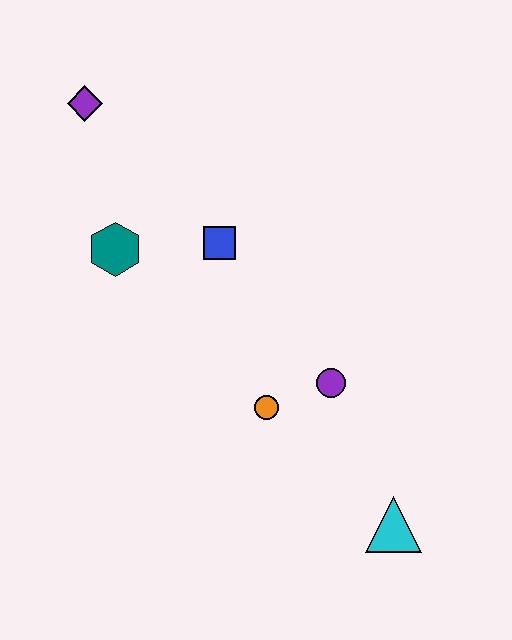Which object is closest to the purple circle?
The orange circle is closest to the purple circle.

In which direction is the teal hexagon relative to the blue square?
The teal hexagon is to the left of the blue square.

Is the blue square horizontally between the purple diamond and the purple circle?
Yes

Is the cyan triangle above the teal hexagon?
No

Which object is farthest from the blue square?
The cyan triangle is farthest from the blue square.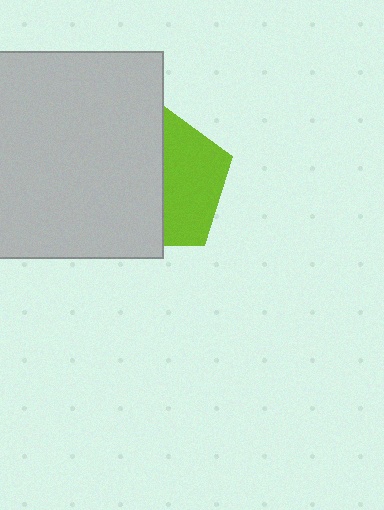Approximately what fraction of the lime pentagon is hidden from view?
Roughly 56% of the lime pentagon is hidden behind the light gray square.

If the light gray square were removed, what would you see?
You would see the complete lime pentagon.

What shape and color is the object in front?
The object in front is a light gray square.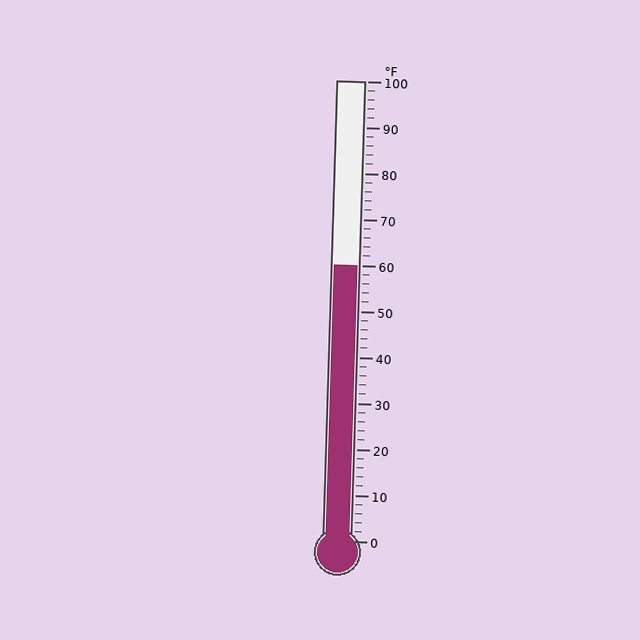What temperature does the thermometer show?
The thermometer shows approximately 60°F.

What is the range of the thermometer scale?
The thermometer scale ranges from 0°F to 100°F.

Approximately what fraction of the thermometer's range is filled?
The thermometer is filled to approximately 60% of its range.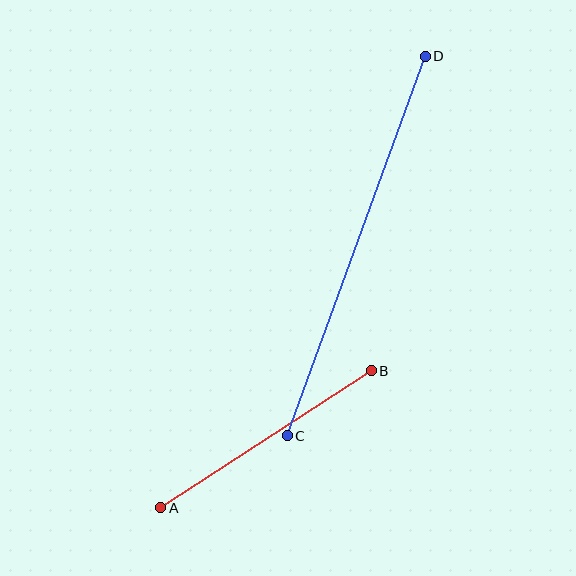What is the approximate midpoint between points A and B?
The midpoint is at approximately (266, 439) pixels.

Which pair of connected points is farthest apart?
Points C and D are farthest apart.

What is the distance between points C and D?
The distance is approximately 403 pixels.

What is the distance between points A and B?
The distance is approximately 251 pixels.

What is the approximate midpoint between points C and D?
The midpoint is at approximately (356, 246) pixels.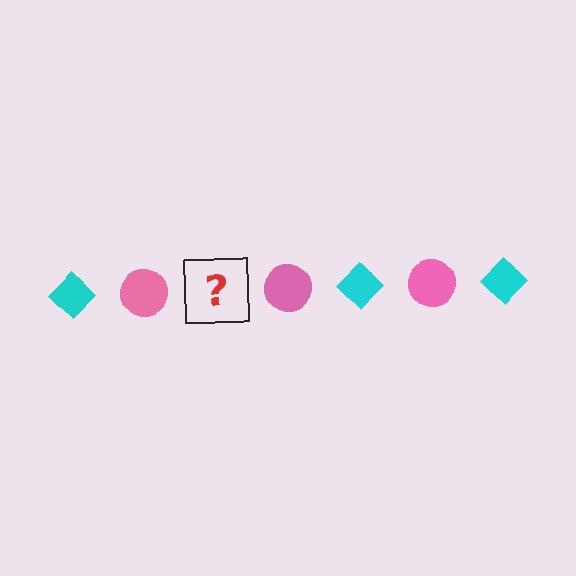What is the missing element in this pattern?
The missing element is a cyan diamond.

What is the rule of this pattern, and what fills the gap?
The rule is that the pattern alternates between cyan diamond and pink circle. The gap should be filled with a cyan diamond.